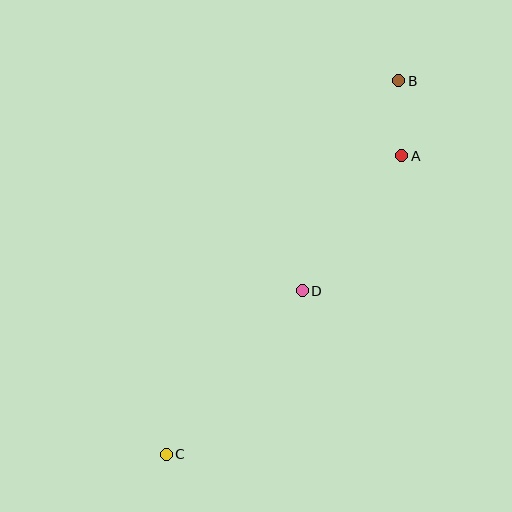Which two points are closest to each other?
Points A and B are closest to each other.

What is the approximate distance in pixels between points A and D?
The distance between A and D is approximately 168 pixels.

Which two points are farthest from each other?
Points B and C are farthest from each other.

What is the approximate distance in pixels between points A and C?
The distance between A and C is approximately 380 pixels.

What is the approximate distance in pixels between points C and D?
The distance between C and D is approximately 213 pixels.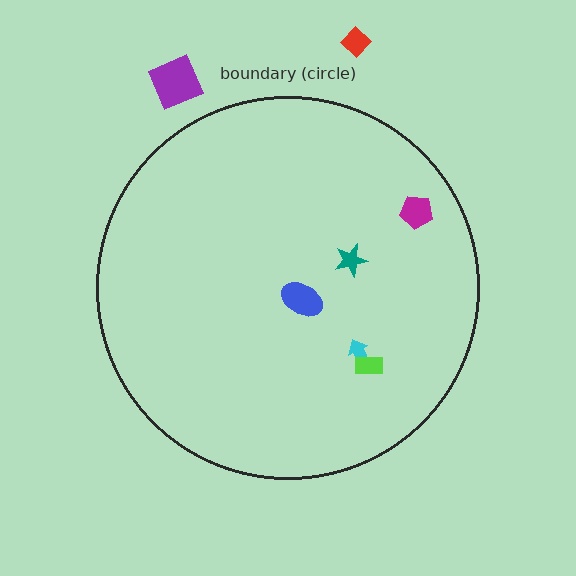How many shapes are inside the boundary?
5 inside, 2 outside.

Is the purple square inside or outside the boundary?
Outside.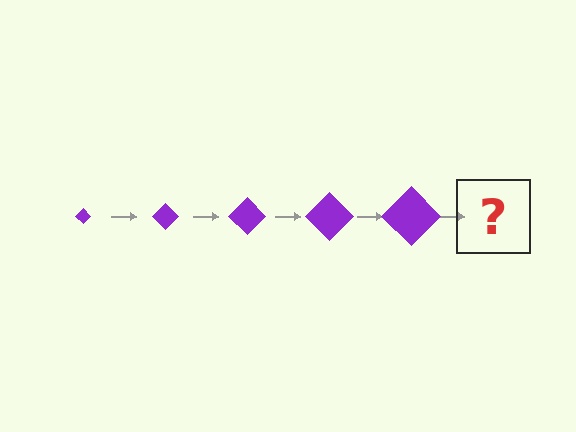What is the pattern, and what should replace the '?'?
The pattern is that the diamond gets progressively larger each step. The '?' should be a purple diamond, larger than the previous one.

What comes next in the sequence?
The next element should be a purple diamond, larger than the previous one.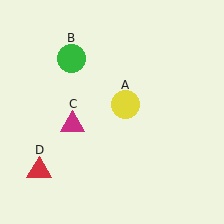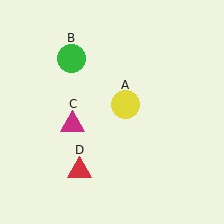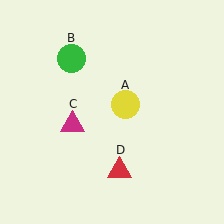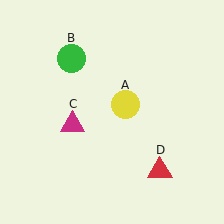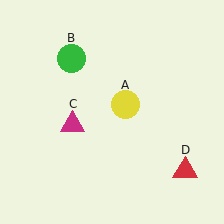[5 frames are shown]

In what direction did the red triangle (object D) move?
The red triangle (object D) moved right.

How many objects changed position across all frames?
1 object changed position: red triangle (object D).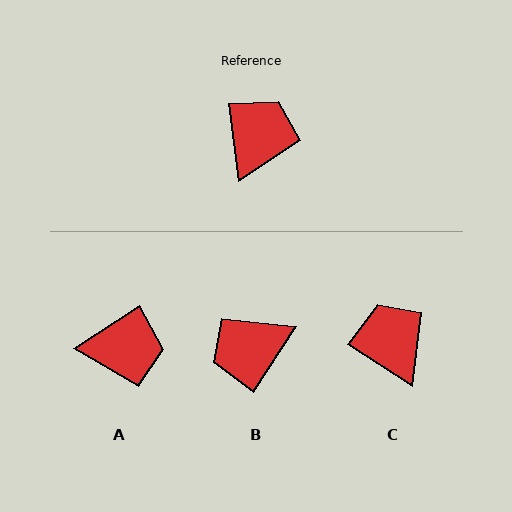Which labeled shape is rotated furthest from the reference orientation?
B, about 140 degrees away.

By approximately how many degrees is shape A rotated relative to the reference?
Approximately 64 degrees clockwise.